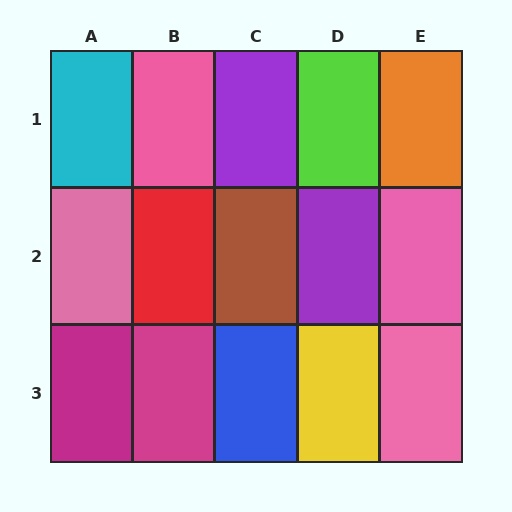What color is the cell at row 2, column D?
Purple.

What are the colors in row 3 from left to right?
Magenta, magenta, blue, yellow, pink.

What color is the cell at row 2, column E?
Pink.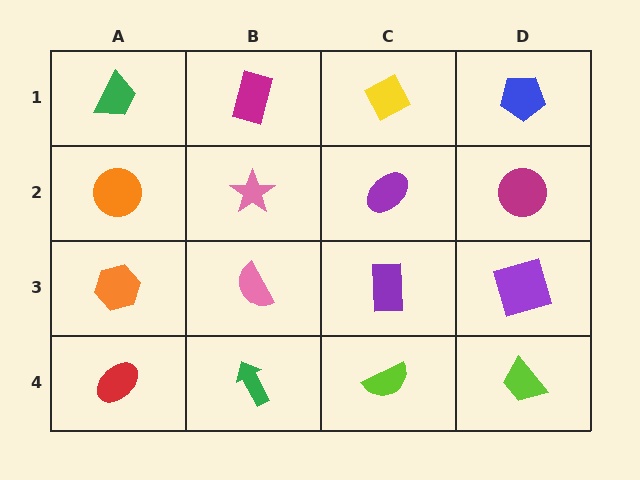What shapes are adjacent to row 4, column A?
An orange hexagon (row 3, column A), a green arrow (row 4, column B).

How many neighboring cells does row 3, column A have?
3.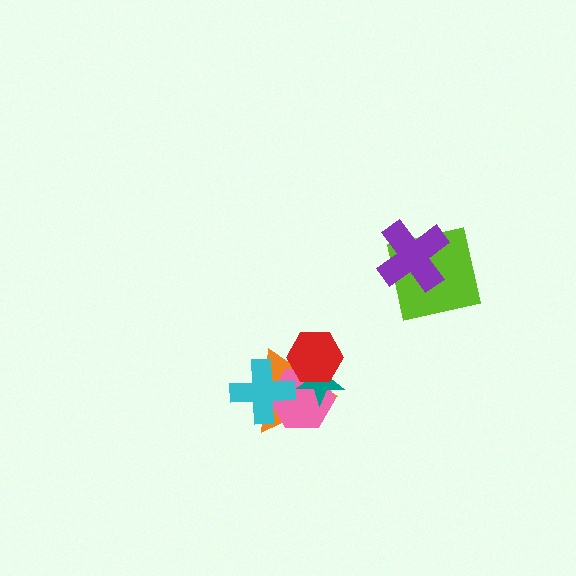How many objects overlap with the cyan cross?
2 objects overlap with the cyan cross.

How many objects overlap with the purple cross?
1 object overlaps with the purple cross.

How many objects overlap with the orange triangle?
4 objects overlap with the orange triangle.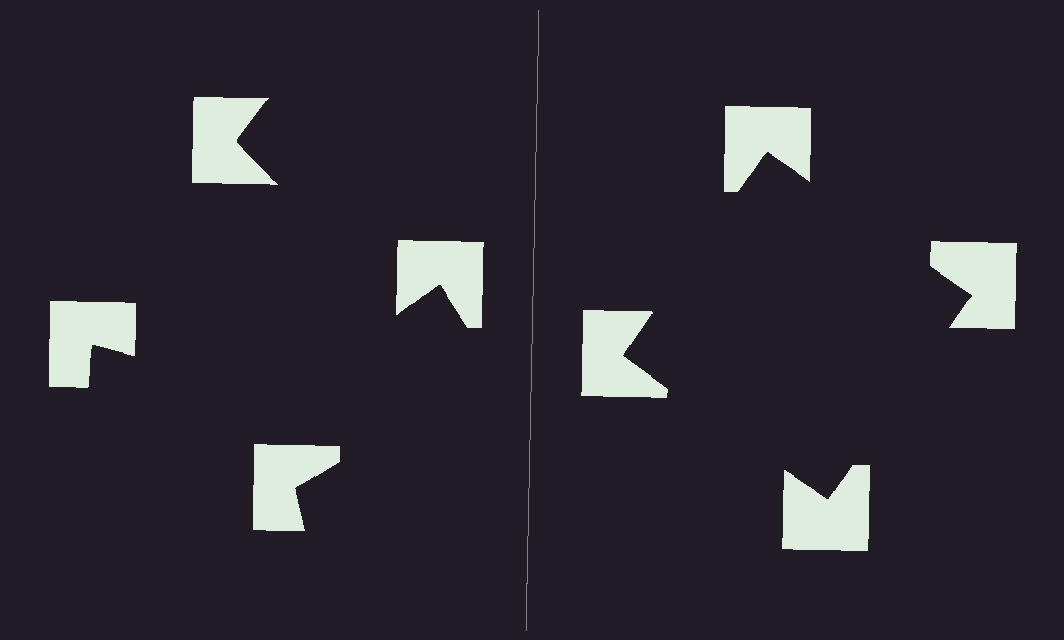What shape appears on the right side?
An illusory square.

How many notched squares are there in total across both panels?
8 — 4 on each side.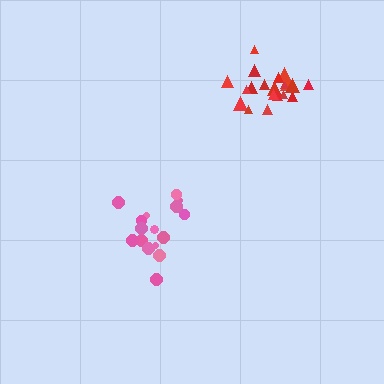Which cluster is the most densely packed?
Red.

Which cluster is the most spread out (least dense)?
Pink.